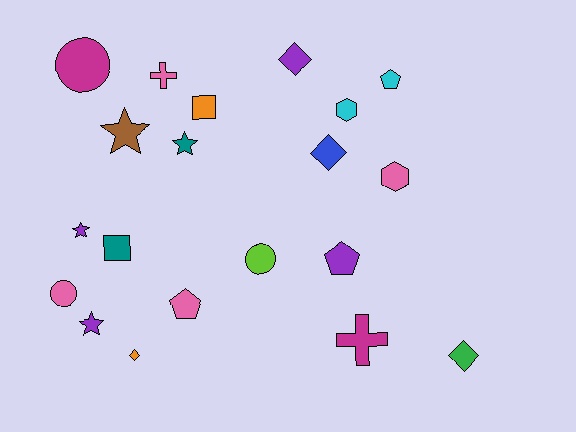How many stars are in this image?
There are 4 stars.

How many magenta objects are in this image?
There are 2 magenta objects.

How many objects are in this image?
There are 20 objects.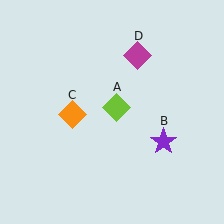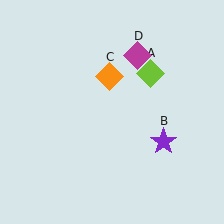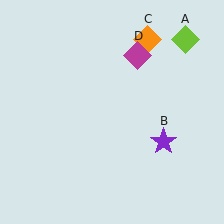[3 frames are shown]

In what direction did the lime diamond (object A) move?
The lime diamond (object A) moved up and to the right.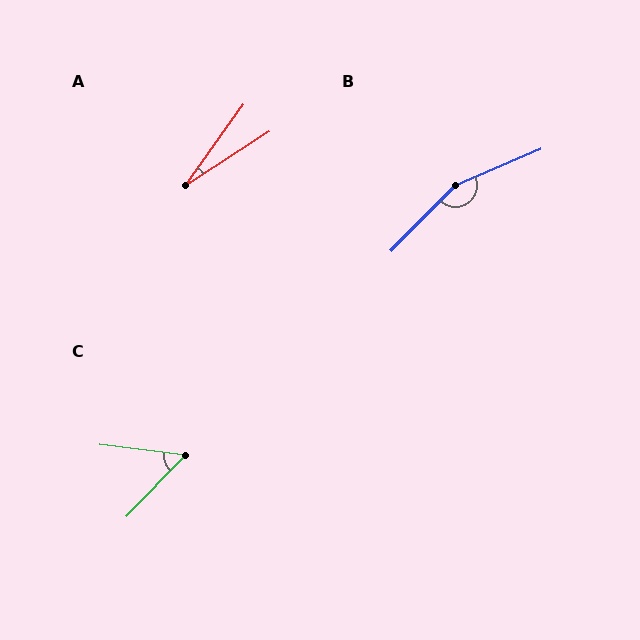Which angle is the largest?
B, at approximately 157 degrees.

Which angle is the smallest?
A, at approximately 22 degrees.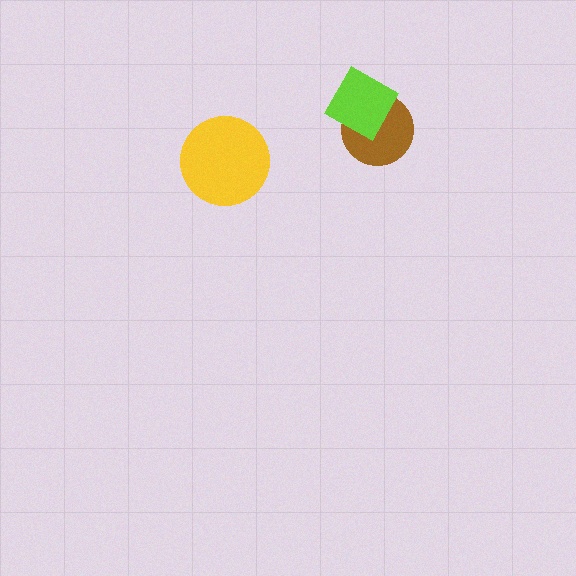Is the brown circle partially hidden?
Yes, it is partially covered by another shape.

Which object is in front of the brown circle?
The lime diamond is in front of the brown circle.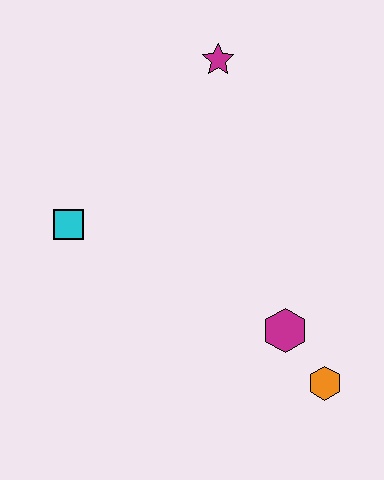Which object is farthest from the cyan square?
The orange hexagon is farthest from the cyan square.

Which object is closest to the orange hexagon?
The magenta hexagon is closest to the orange hexagon.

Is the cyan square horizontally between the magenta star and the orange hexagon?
No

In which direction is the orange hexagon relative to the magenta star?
The orange hexagon is below the magenta star.